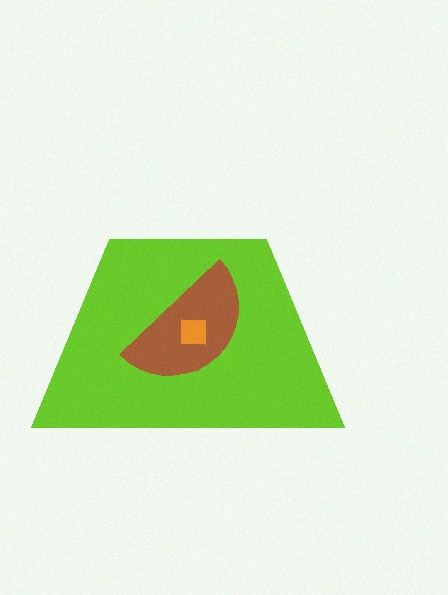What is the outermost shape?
The lime trapezoid.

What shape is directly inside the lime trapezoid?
The brown semicircle.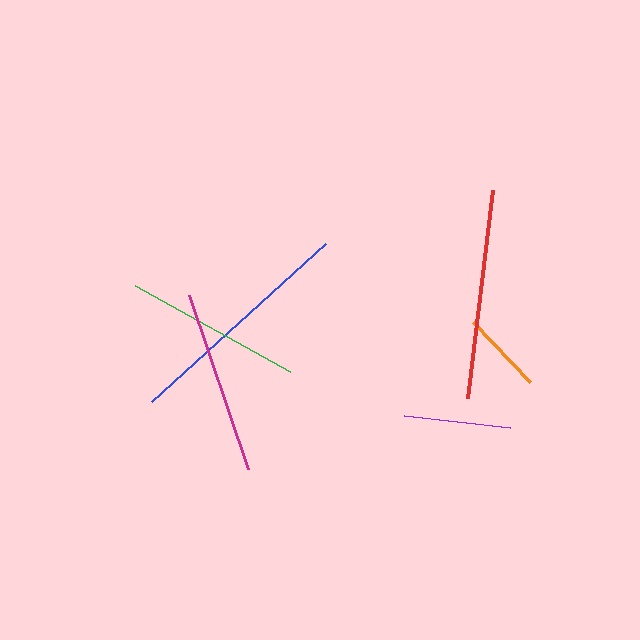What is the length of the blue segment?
The blue segment is approximately 234 pixels long.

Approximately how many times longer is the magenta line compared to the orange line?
The magenta line is approximately 2.2 times the length of the orange line.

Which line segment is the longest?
The blue line is the longest at approximately 234 pixels.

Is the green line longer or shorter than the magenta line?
The magenta line is longer than the green line.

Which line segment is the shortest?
The orange line is the shortest at approximately 83 pixels.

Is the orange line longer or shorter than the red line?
The red line is longer than the orange line.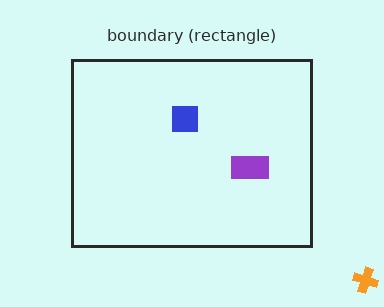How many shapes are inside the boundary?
2 inside, 1 outside.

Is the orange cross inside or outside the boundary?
Outside.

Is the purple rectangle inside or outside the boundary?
Inside.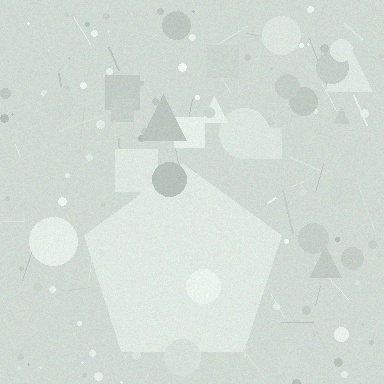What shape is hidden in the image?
A pentagon is hidden in the image.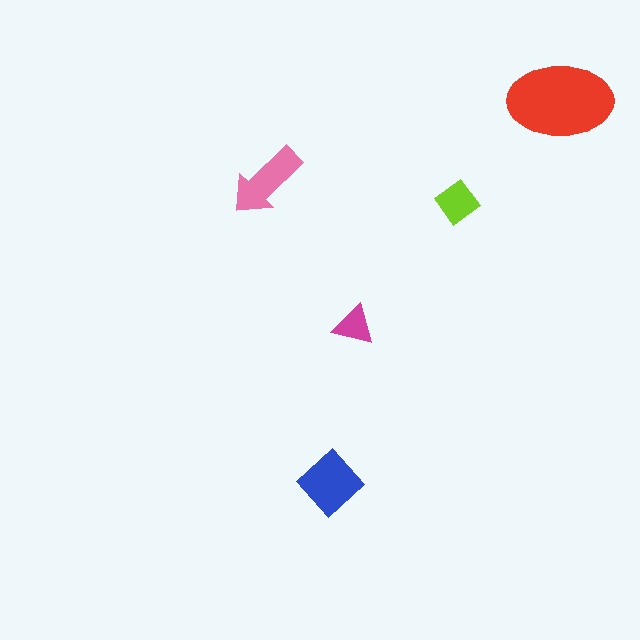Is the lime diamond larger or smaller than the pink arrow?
Smaller.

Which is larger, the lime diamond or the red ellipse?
The red ellipse.